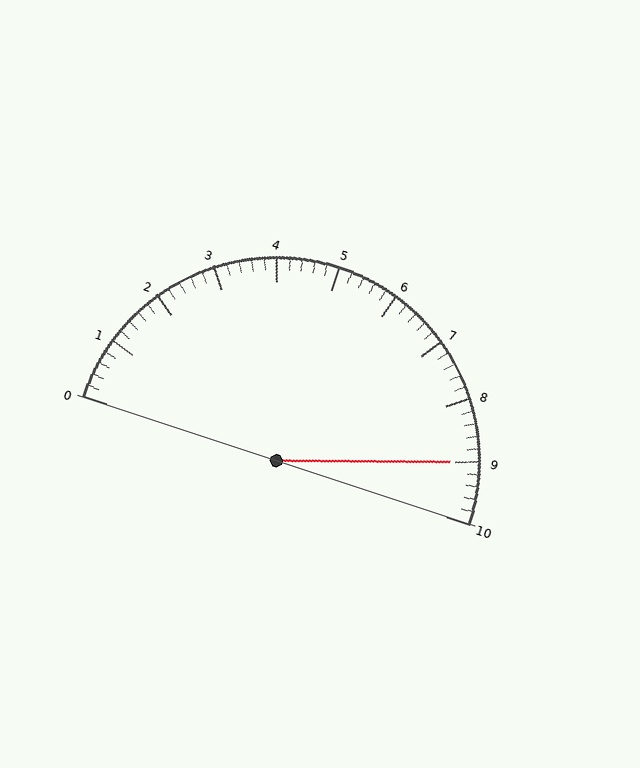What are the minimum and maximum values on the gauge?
The gauge ranges from 0 to 10.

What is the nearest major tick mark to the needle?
The nearest major tick mark is 9.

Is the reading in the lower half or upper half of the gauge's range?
The reading is in the upper half of the range (0 to 10).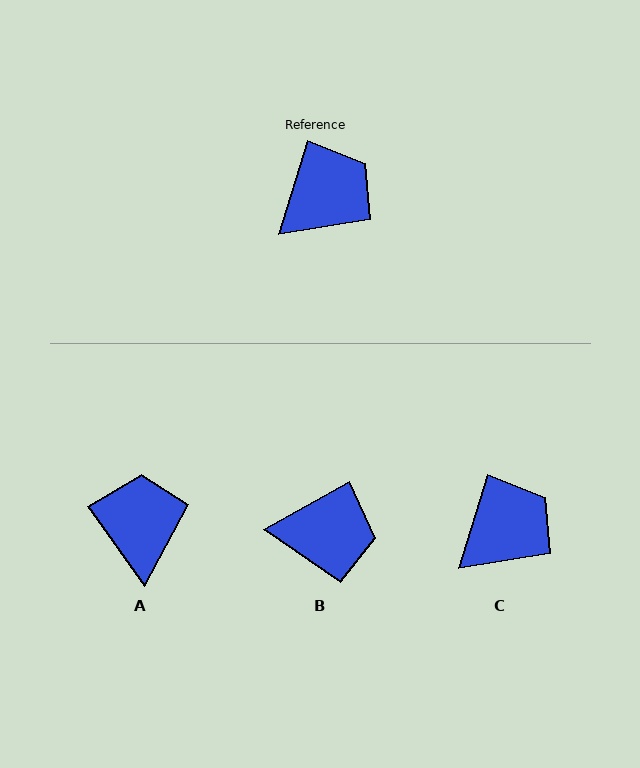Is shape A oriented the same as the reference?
No, it is off by about 52 degrees.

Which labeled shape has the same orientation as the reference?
C.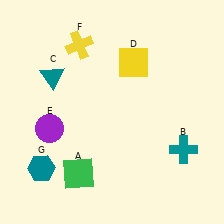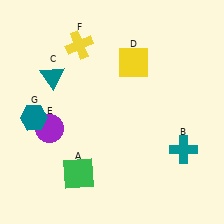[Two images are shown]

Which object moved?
The teal hexagon (G) moved up.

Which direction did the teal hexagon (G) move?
The teal hexagon (G) moved up.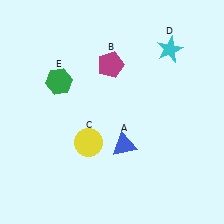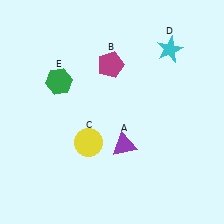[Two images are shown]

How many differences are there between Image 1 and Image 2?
There is 1 difference between the two images.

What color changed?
The triangle (A) changed from blue in Image 1 to purple in Image 2.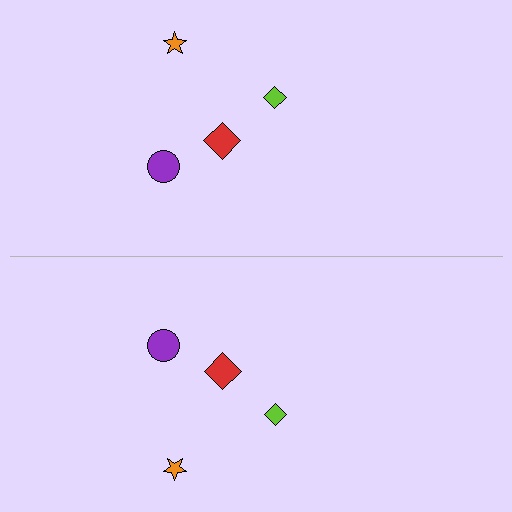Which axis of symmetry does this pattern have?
The pattern has a horizontal axis of symmetry running through the center of the image.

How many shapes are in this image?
There are 8 shapes in this image.